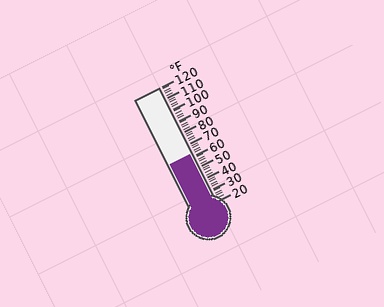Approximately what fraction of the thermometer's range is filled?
The thermometer is filled to approximately 40% of its range.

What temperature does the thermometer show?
The thermometer shows approximately 62°F.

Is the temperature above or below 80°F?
The temperature is below 80°F.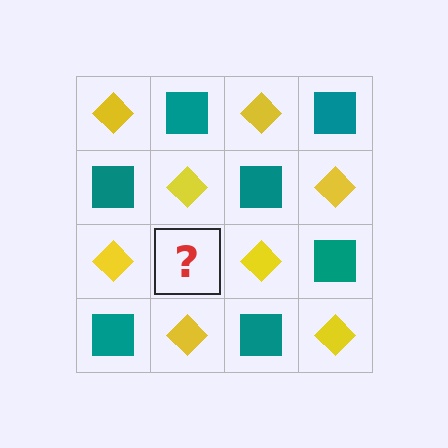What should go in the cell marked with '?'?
The missing cell should contain a teal square.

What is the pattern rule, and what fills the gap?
The rule is that it alternates yellow diamond and teal square in a checkerboard pattern. The gap should be filled with a teal square.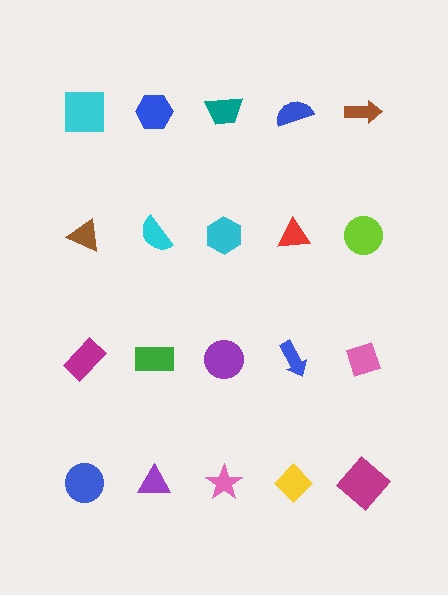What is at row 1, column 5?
A brown arrow.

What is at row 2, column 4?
A red triangle.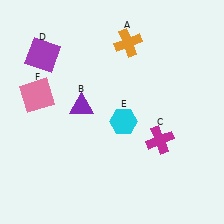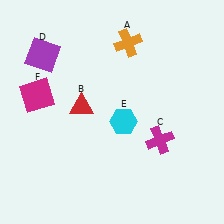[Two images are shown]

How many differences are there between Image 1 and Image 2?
There are 2 differences between the two images.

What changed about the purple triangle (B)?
In Image 1, B is purple. In Image 2, it changed to red.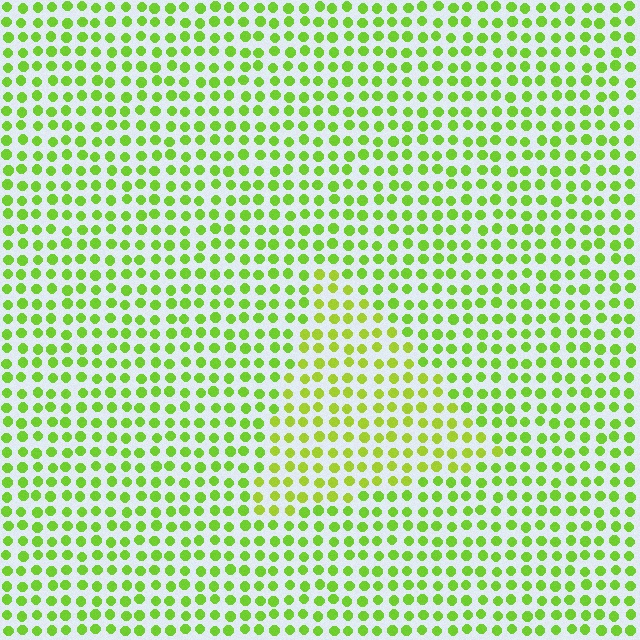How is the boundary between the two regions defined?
The boundary is defined purely by a slight shift in hue (about 19 degrees). Spacing, size, and orientation are identical on both sides.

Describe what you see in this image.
The image is filled with small lime elements in a uniform arrangement. A triangle-shaped region is visible where the elements are tinted to a slightly different hue, forming a subtle color boundary.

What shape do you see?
I see a triangle.